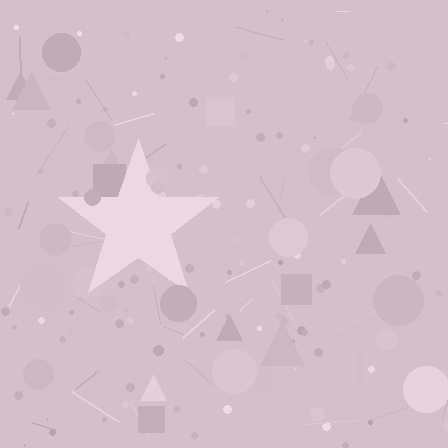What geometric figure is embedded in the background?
A star is embedded in the background.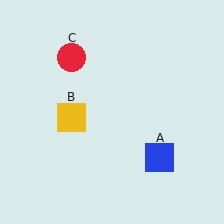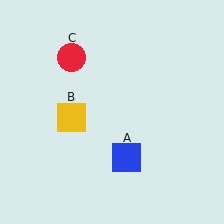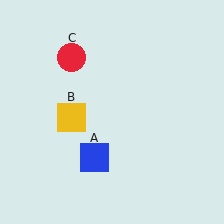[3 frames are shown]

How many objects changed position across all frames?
1 object changed position: blue square (object A).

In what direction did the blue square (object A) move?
The blue square (object A) moved left.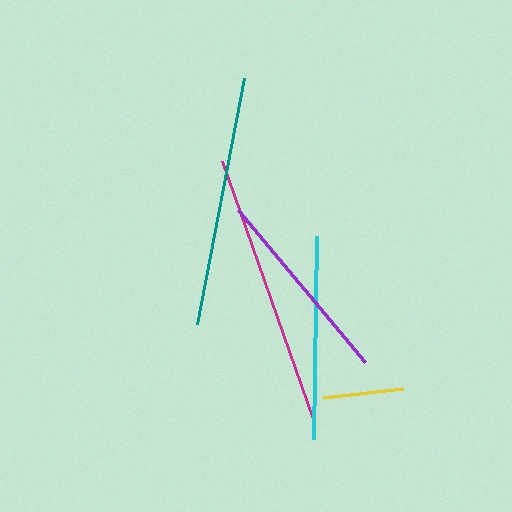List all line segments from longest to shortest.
From longest to shortest: magenta, teal, cyan, purple, yellow.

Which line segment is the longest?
The magenta line is the longest at approximately 274 pixels.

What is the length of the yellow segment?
The yellow segment is approximately 80 pixels long.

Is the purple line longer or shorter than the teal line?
The teal line is longer than the purple line.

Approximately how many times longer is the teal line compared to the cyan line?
The teal line is approximately 1.2 times the length of the cyan line.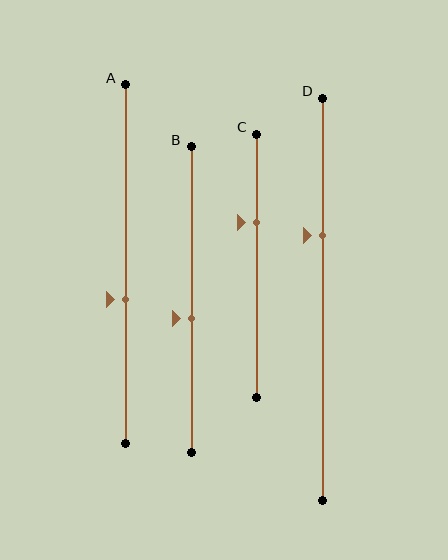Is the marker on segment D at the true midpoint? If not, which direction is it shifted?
No, the marker on segment D is shifted upward by about 16% of the segment length.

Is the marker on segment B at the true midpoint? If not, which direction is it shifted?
No, the marker on segment B is shifted downward by about 6% of the segment length.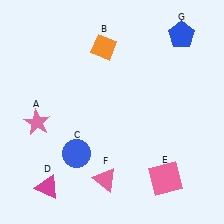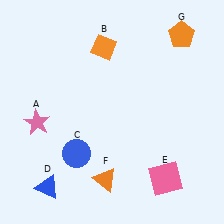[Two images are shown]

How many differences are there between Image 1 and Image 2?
There are 3 differences between the two images.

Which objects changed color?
D changed from magenta to blue. F changed from pink to orange. G changed from blue to orange.